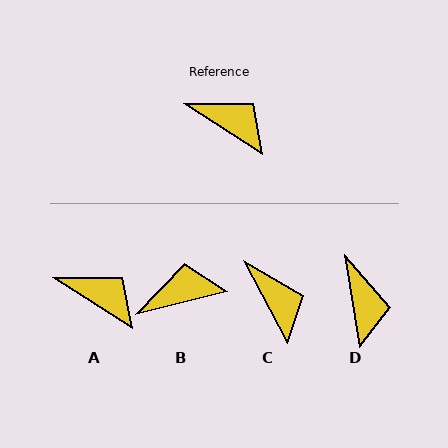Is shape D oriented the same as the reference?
No, it is off by about 49 degrees.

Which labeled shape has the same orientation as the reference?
A.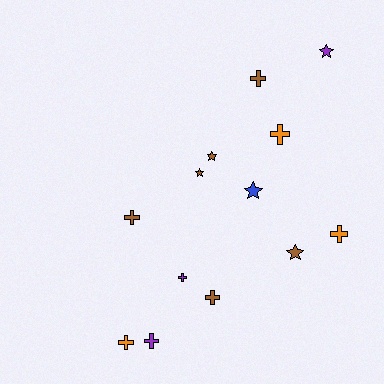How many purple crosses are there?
There are 2 purple crosses.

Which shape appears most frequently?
Cross, with 8 objects.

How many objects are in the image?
There are 13 objects.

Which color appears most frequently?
Brown, with 6 objects.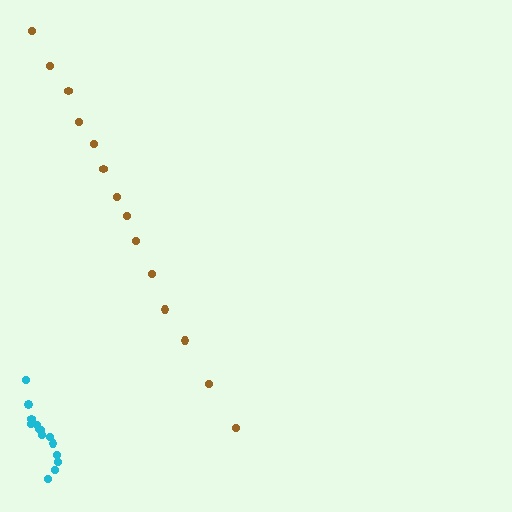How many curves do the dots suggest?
There are 2 distinct paths.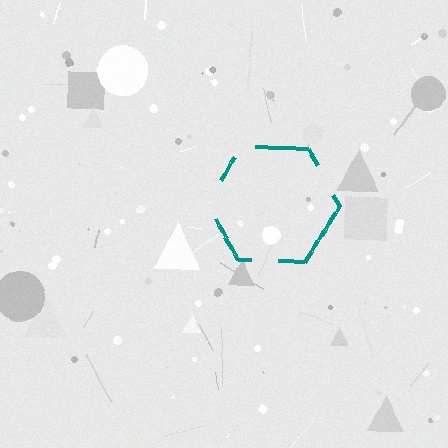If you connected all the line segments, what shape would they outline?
They would outline a hexagon.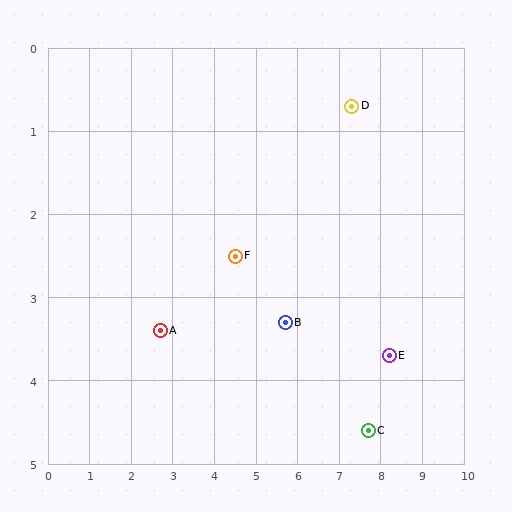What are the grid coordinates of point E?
Point E is at approximately (8.2, 3.7).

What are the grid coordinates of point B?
Point B is at approximately (5.7, 3.3).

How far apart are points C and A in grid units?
Points C and A are about 5.1 grid units apart.